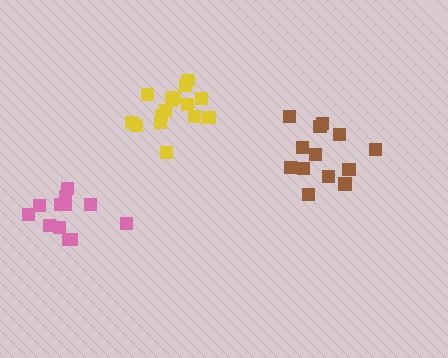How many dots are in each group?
Group 1: 12 dots, Group 2: 15 dots, Group 3: 13 dots (40 total).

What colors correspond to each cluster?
The clusters are colored: pink, yellow, brown.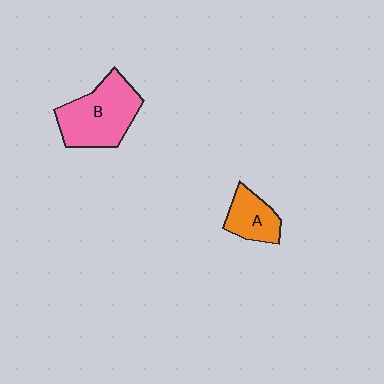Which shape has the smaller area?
Shape A (orange).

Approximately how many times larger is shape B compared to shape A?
Approximately 1.9 times.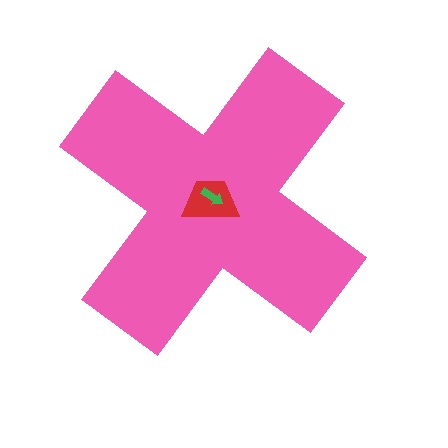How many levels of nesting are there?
3.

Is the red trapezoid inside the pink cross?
Yes.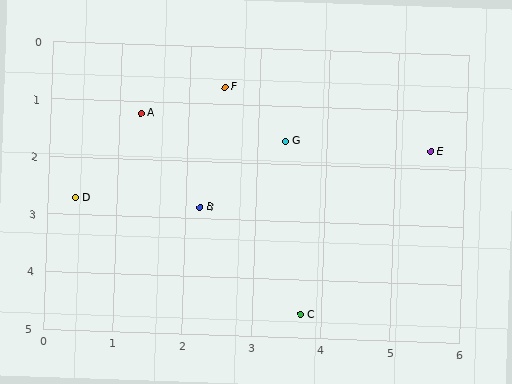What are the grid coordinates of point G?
Point G is at approximately (3.4, 1.6).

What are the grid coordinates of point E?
Point E is at approximately (5.5, 1.7).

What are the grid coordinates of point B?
Point B is at approximately (2.2, 2.8).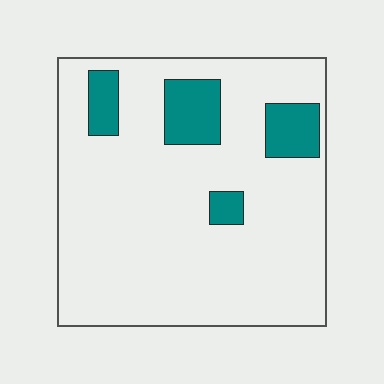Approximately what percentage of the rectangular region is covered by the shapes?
Approximately 15%.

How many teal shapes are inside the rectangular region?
4.